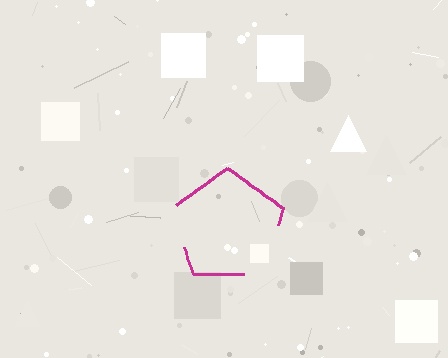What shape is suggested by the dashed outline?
The dashed outline suggests a pentagon.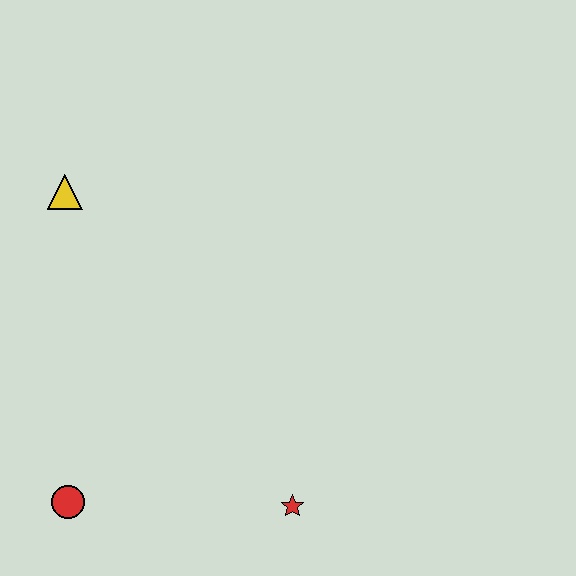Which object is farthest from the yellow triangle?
The red star is farthest from the yellow triangle.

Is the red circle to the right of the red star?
No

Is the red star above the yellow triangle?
No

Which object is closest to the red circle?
The red star is closest to the red circle.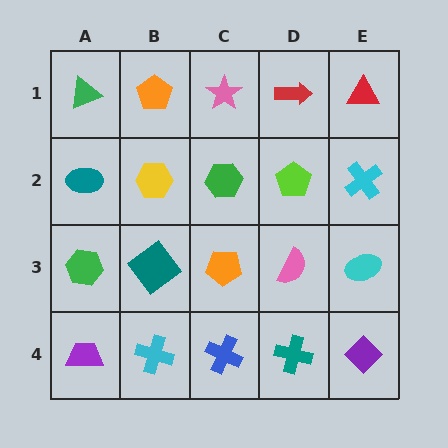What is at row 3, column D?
A pink semicircle.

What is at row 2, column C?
A green hexagon.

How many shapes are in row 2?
5 shapes.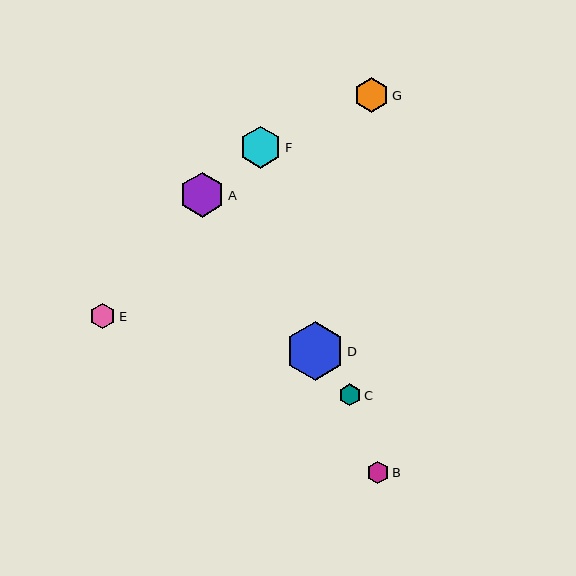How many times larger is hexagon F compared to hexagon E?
Hexagon F is approximately 1.6 times the size of hexagon E.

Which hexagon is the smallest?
Hexagon C is the smallest with a size of approximately 22 pixels.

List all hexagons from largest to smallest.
From largest to smallest: D, A, F, G, E, B, C.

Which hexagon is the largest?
Hexagon D is the largest with a size of approximately 59 pixels.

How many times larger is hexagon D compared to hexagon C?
Hexagon D is approximately 2.7 times the size of hexagon C.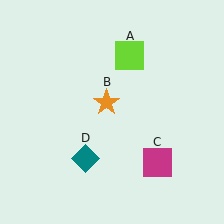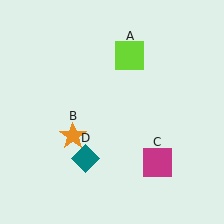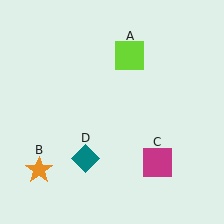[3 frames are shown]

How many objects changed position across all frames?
1 object changed position: orange star (object B).